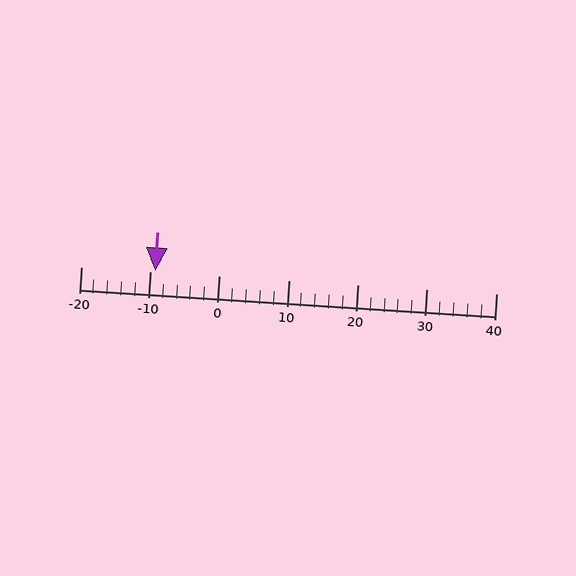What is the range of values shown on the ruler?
The ruler shows values from -20 to 40.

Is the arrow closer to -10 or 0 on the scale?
The arrow is closer to -10.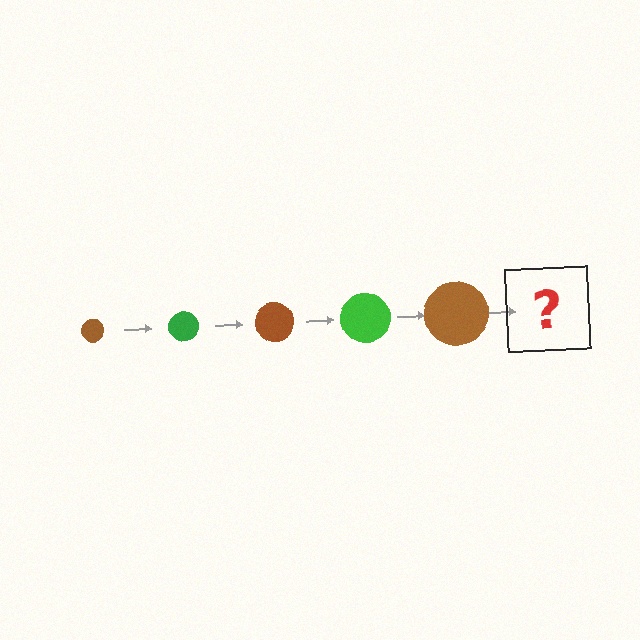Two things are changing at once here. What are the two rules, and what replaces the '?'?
The two rules are that the circle grows larger each step and the color cycles through brown and green. The '?' should be a green circle, larger than the previous one.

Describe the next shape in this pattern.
It should be a green circle, larger than the previous one.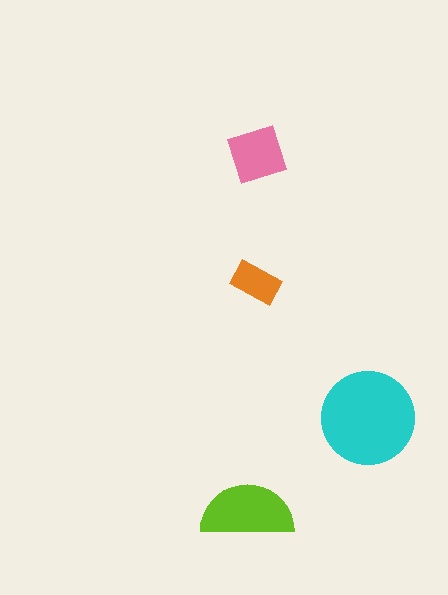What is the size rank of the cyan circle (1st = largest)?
1st.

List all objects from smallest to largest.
The orange rectangle, the pink diamond, the lime semicircle, the cyan circle.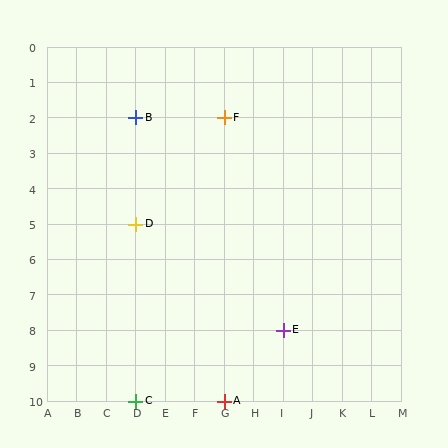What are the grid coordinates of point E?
Point E is at grid coordinates (I, 8).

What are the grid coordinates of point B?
Point B is at grid coordinates (D, 2).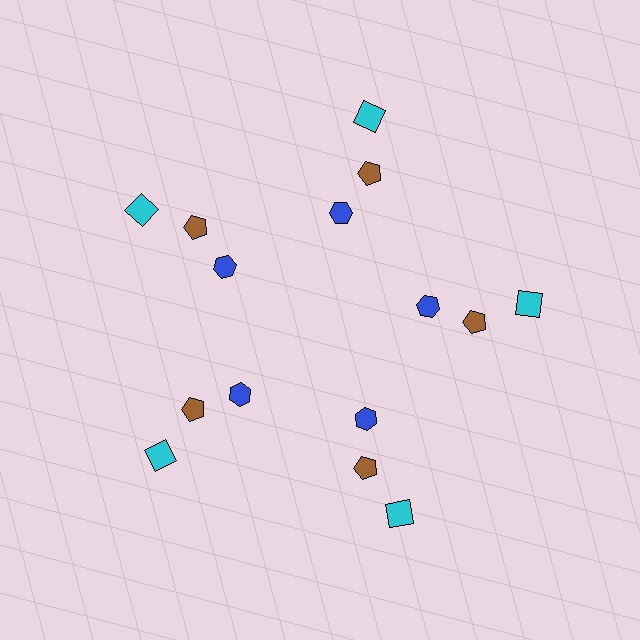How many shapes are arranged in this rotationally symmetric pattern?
There are 15 shapes, arranged in 5 groups of 3.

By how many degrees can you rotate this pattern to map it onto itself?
The pattern maps onto itself every 72 degrees of rotation.